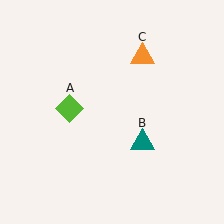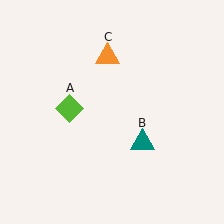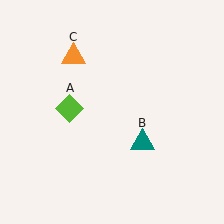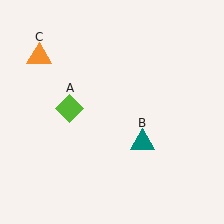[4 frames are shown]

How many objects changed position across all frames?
1 object changed position: orange triangle (object C).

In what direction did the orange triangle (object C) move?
The orange triangle (object C) moved left.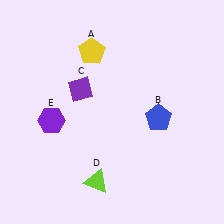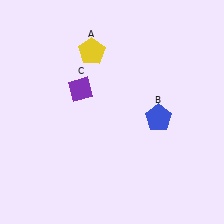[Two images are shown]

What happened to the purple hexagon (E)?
The purple hexagon (E) was removed in Image 2. It was in the bottom-left area of Image 1.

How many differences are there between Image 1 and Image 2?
There are 2 differences between the two images.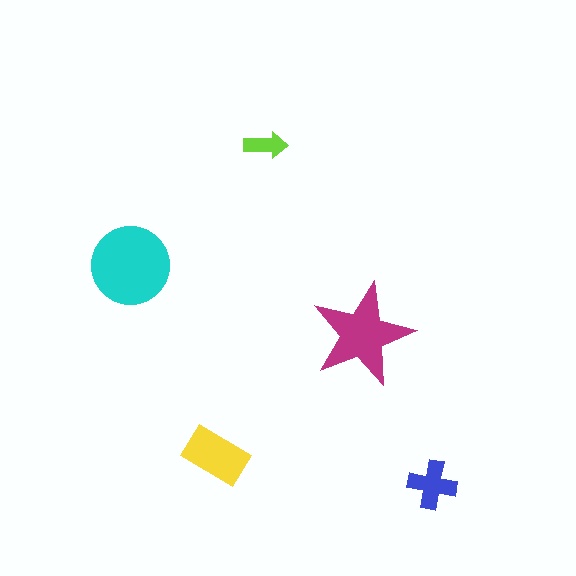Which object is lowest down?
The blue cross is bottommost.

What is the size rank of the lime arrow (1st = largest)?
5th.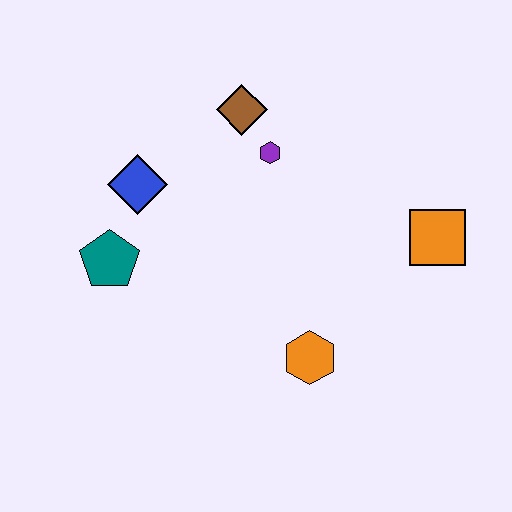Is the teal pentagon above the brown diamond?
No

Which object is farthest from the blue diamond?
The orange square is farthest from the blue diamond.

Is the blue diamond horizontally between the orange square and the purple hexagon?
No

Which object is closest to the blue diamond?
The teal pentagon is closest to the blue diamond.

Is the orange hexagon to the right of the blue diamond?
Yes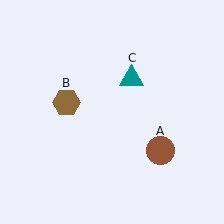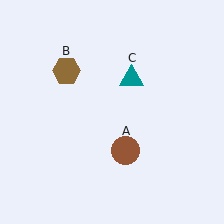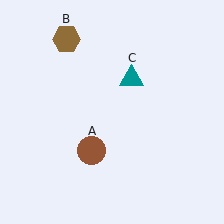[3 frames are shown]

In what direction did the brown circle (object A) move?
The brown circle (object A) moved left.